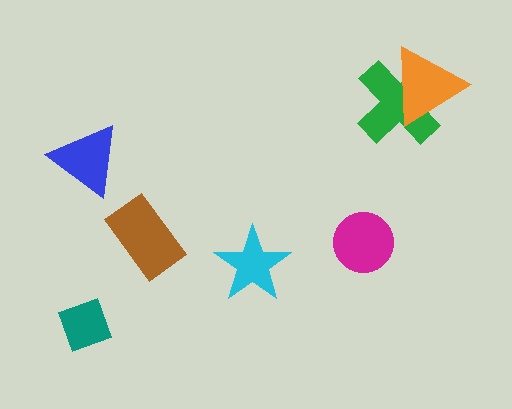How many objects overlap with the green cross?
1 object overlaps with the green cross.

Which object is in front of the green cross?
The orange triangle is in front of the green cross.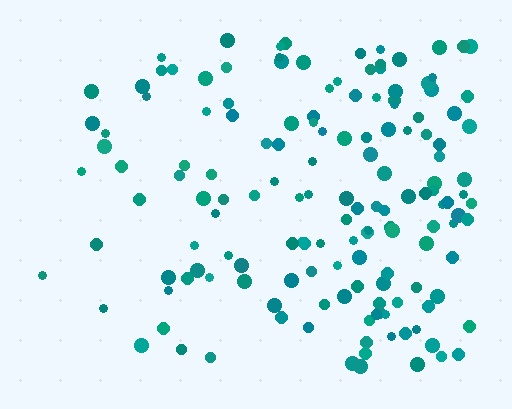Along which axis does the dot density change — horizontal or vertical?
Horizontal.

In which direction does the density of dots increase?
From left to right, with the right side densest.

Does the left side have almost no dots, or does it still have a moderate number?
Still a moderate number, just noticeably fewer than the right.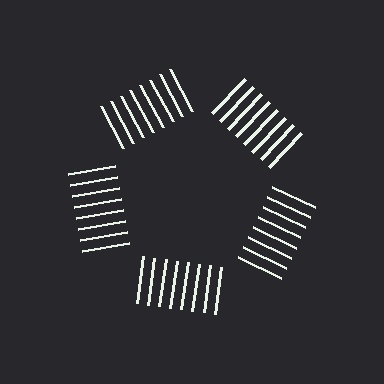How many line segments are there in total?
40 — 8 along each of the 5 edges.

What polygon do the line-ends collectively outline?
An illusory pentagon — the line segments terminate on its edges but no continuous stroke is drawn.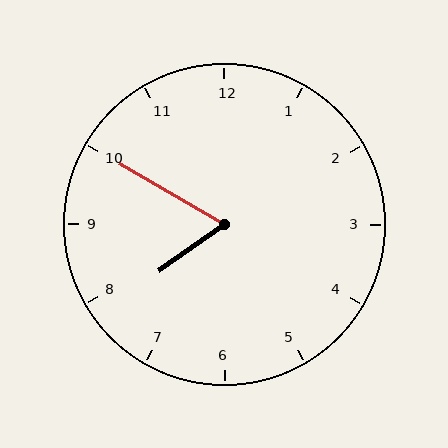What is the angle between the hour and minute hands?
Approximately 65 degrees.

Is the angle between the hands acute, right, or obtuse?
It is acute.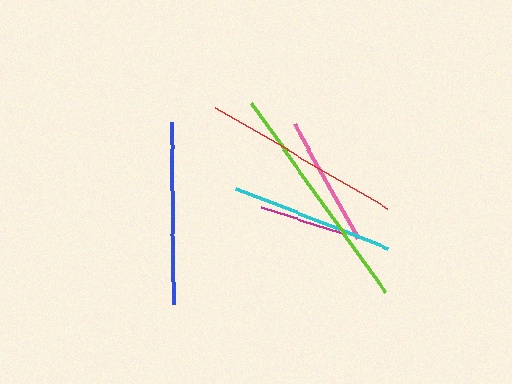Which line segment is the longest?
The lime line is the longest at approximately 231 pixels.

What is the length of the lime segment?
The lime segment is approximately 231 pixels long.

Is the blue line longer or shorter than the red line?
The red line is longer than the blue line.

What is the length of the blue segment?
The blue segment is approximately 182 pixels long.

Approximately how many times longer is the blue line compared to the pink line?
The blue line is approximately 1.4 times the length of the pink line.